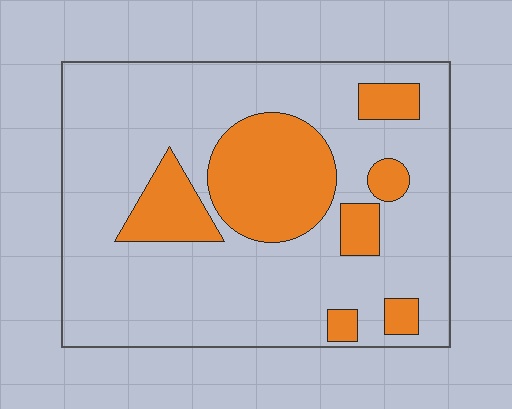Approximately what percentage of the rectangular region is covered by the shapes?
Approximately 25%.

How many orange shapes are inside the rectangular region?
7.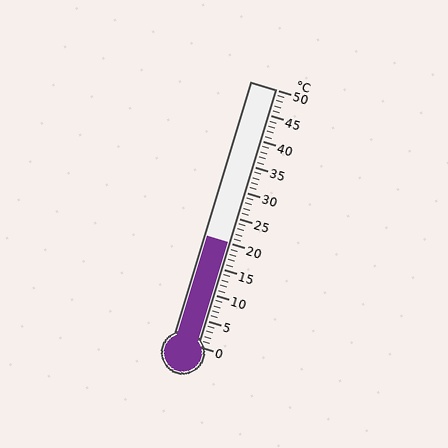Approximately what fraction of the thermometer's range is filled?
The thermometer is filled to approximately 40% of its range.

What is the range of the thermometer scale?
The thermometer scale ranges from 0°C to 50°C.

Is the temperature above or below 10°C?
The temperature is above 10°C.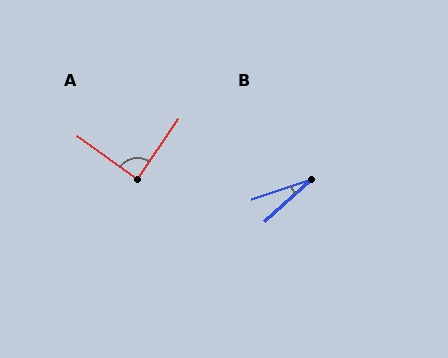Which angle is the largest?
A, at approximately 89 degrees.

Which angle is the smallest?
B, at approximately 23 degrees.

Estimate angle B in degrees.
Approximately 23 degrees.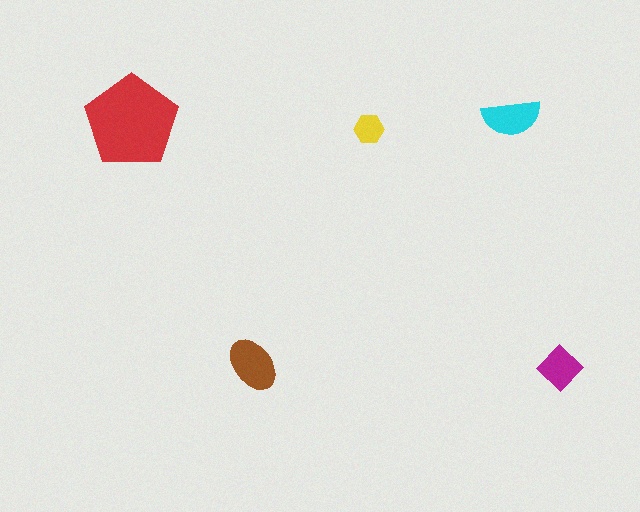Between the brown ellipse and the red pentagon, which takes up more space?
The red pentagon.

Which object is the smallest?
The yellow hexagon.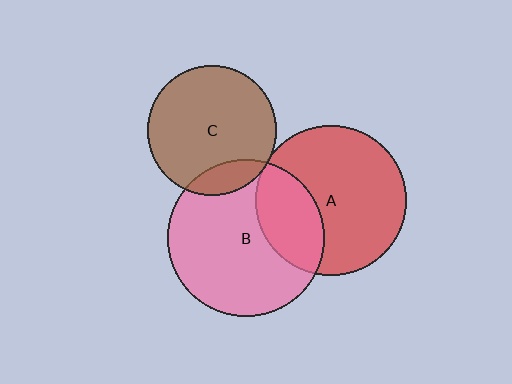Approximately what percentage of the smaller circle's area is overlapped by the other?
Approximately 30%.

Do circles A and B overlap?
Yes.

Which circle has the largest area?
Circle B (pink).